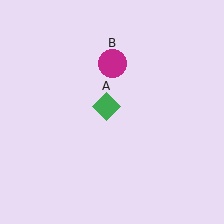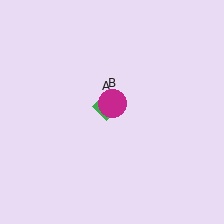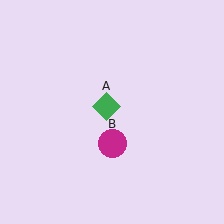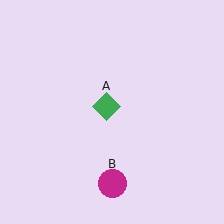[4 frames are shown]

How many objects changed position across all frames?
1 object changed position: magenta circle (object B).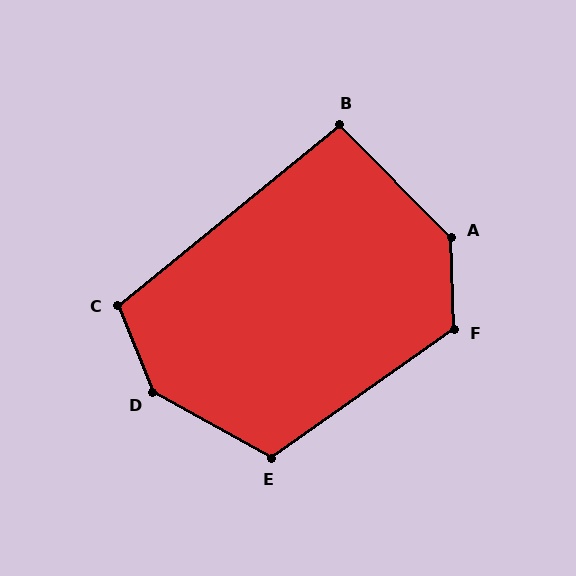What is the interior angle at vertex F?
Approximately 124 degrees (obtuse).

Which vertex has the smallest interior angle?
B, at approximately 96 degrees.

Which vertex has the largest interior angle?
D, at approximately 141 degrees.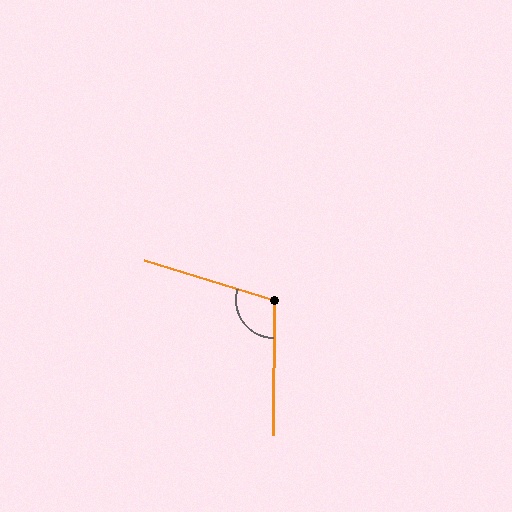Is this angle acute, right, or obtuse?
It is obtuse.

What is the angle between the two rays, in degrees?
Approximately 106 degrees.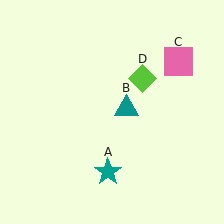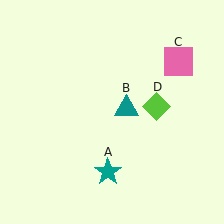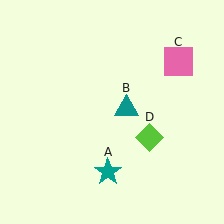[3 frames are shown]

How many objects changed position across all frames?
1 object changed position: lime diamond (object D).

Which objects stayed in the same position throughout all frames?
Teal star (object A) and teal triangle (object B) and pink square (object C) remained stationary.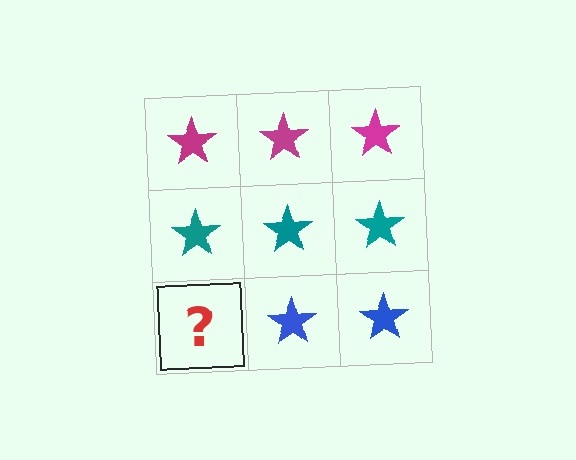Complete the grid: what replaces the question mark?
The question mark should be replaced with a blue star.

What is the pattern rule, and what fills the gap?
The rule is that each row has a consistent color. The gap should be filled with a blue star.